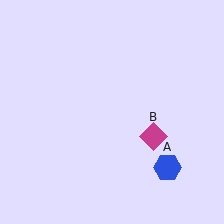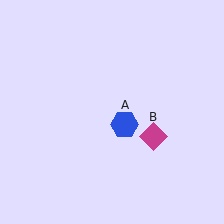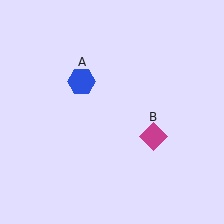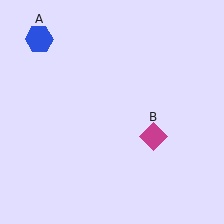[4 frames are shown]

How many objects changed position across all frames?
1 object changed position: blue hexagon (object A).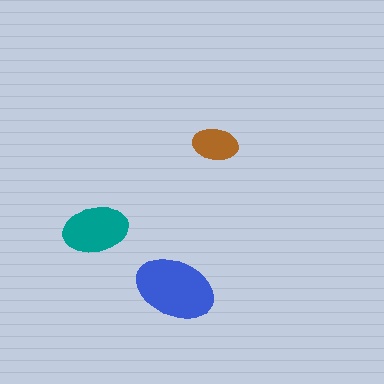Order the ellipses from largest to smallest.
the blue one, the teal one, the brown one.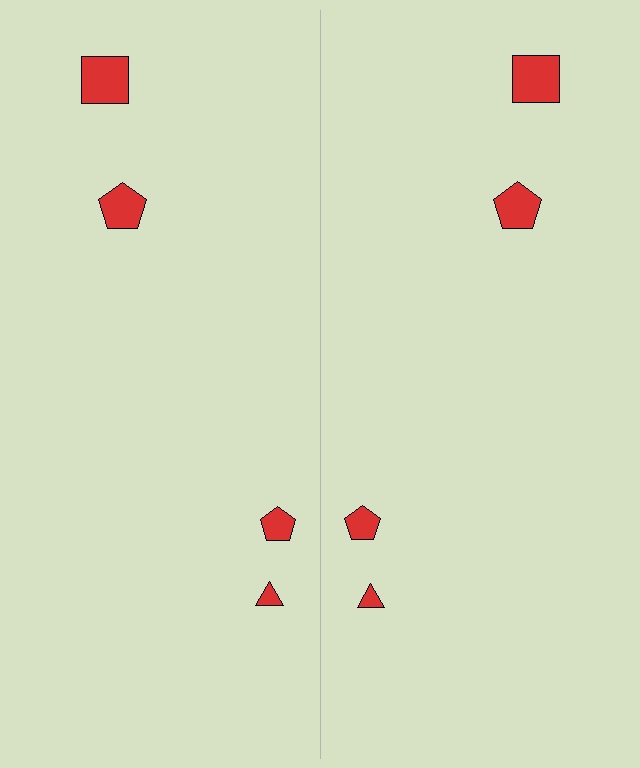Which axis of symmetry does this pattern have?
The pattern has a vertical axis of symmetry running through the center of the image.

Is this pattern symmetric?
Yes, this pattern has bilateral (reflection) symmetry.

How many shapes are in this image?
There are 8 shapes in this image.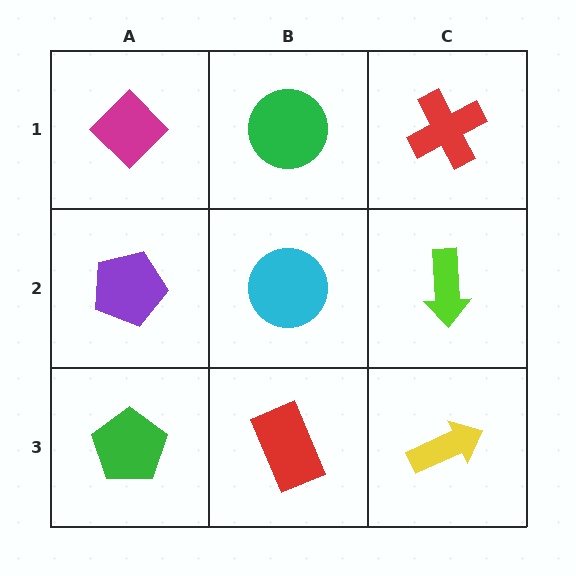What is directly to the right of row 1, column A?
A green circle.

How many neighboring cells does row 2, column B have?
4.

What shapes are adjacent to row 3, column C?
A lime arrow (row 2, column C), a red rectangle (row 3, column B).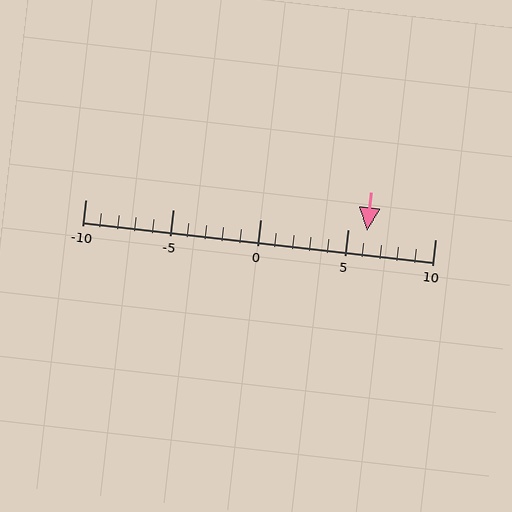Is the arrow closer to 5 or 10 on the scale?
The arrow is closer to 5.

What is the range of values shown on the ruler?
The ruler shows values from -10 to 10.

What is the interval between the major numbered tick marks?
The major tick marks are spaced 5 units apart.